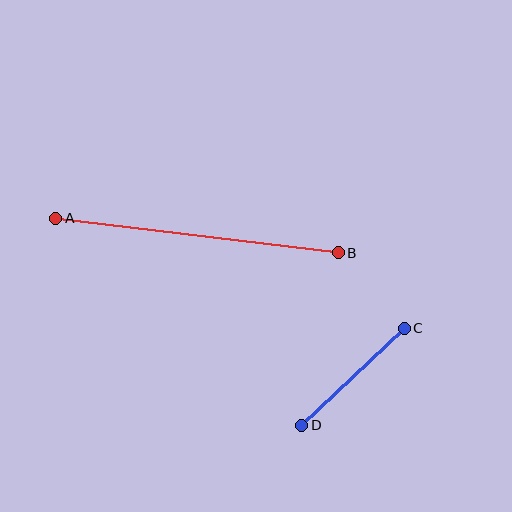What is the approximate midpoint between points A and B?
The midpoint is at approximately (197, 236) pixels.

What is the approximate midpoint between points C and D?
The midpoint is at approximately (353, 377) pixels.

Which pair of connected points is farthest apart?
Points A and B are farthest apart.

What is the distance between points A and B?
The distance is approximately 284 pixels.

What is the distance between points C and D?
The distance is approximately 141 pixels.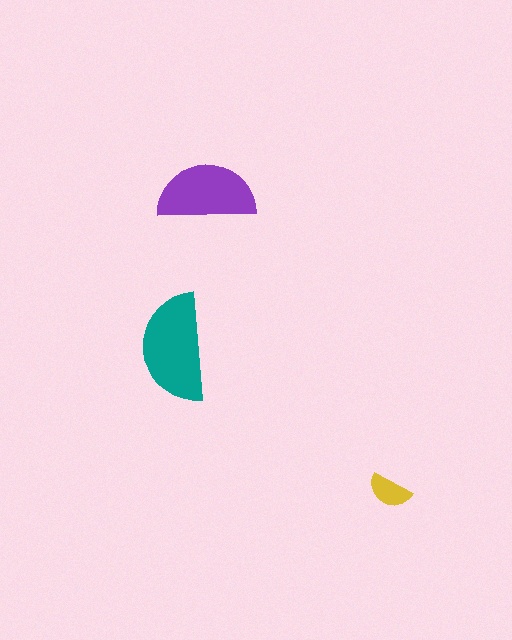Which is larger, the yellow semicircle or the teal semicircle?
The teal one.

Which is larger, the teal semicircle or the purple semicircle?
The teal one.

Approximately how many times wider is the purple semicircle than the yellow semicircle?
About 2 times wider.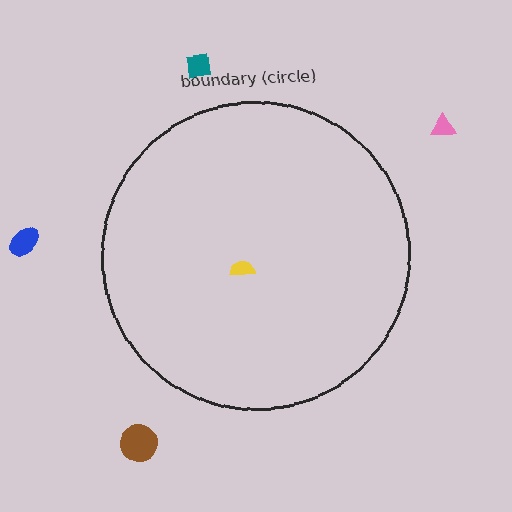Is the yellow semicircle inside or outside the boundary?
Inside.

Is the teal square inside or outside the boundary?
Outside.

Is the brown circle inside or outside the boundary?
Outside.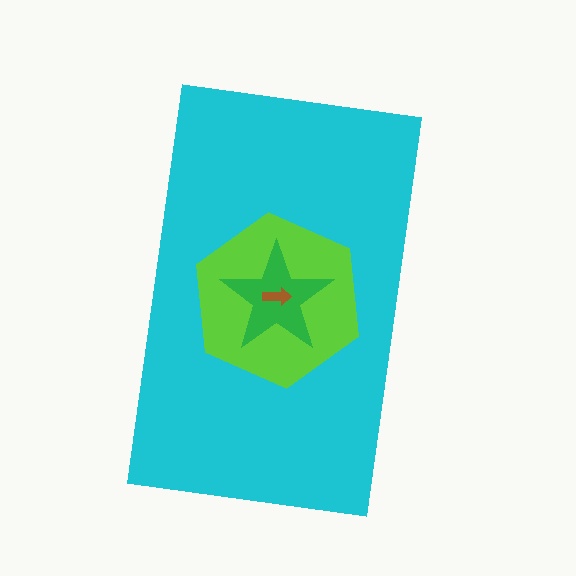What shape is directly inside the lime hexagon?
The green star.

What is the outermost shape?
The cyan rectangle.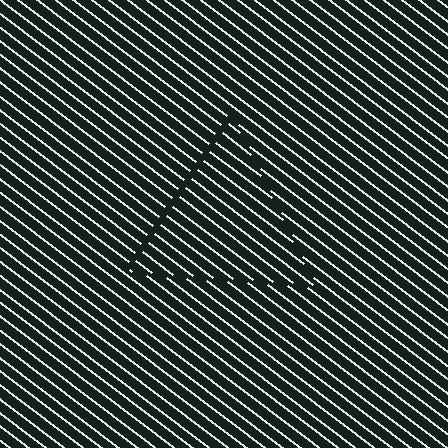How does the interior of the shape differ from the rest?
The interior of the shape contains the same grating, shifted by half a period — the contour is defined by the phase discontinuity where line-ends from the inner and outer gratings abut.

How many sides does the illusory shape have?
3 sides — the line-ends trace a triangle.